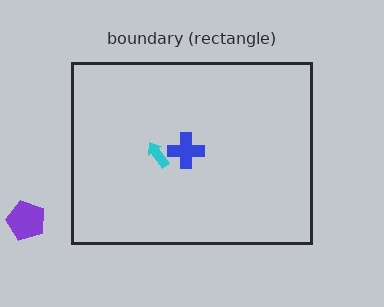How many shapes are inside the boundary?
2 inside, 1 outside.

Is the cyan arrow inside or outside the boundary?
Inside.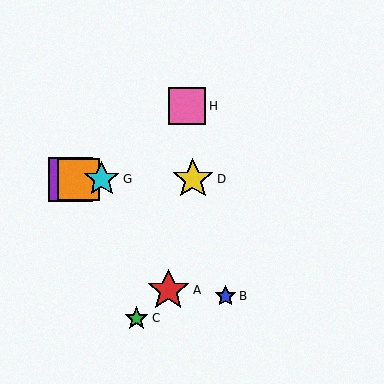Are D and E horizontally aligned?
Yes, both are at y≈179.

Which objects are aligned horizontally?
Objects D, E, F, G are aligned horizontally.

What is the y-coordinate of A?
Object A is at y≈290.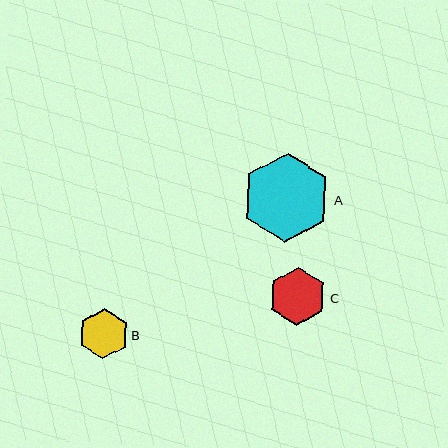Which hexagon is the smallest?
Hexagon B is the smallest with a size of approximately 50 pixels.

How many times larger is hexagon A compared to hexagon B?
Hexagon A is approximately 1.8 times the size of hexagon B.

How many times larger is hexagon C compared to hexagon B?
Hexagon C is approximately 1.2 times the size of hexagon B.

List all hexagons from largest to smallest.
From largest to smallest: A, C, B.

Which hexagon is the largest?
Hexagon A is the largest with a size of approximately 89 pixels.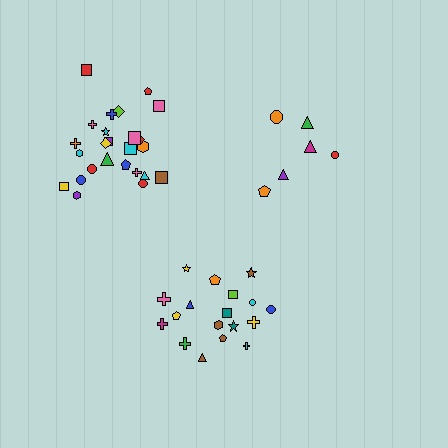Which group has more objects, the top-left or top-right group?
The top-left group.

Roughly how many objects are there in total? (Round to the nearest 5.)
Roughly 50 objects in total.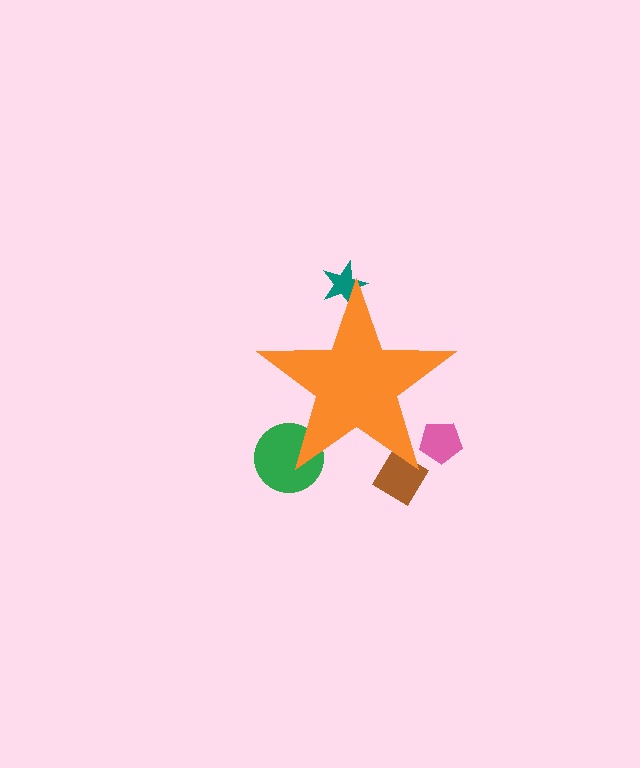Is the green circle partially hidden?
Yes, the green circle is partially hidden behind the orange star.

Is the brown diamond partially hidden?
Yes, the brown diamond is partially hidden behind the orange star.